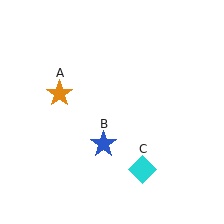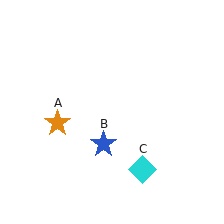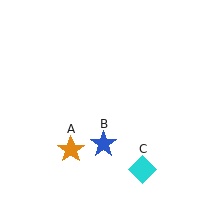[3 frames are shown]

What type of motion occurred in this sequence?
The orange star (object A) rotated counterclockwise around the center of the scene.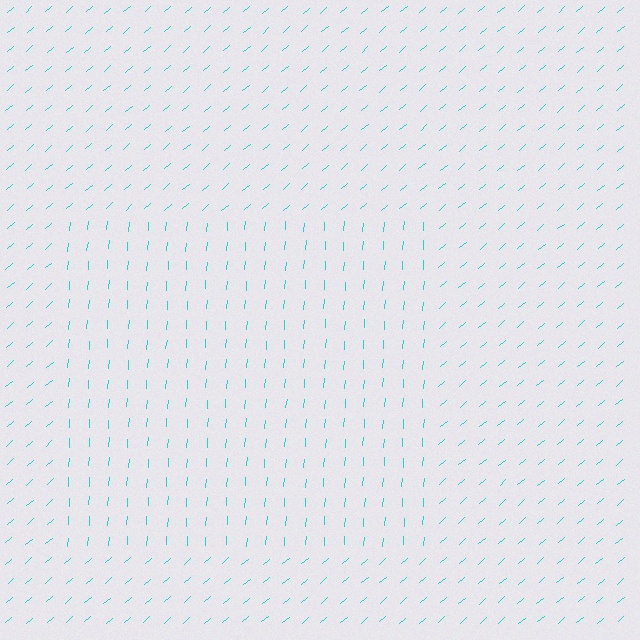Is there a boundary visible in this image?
Yes, there is a texture boundary formed by a change in line orientation.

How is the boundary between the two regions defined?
The boundary is defined purely by a change in line orientation (approximately 45 degrees difference). All lines are the same color and thickness.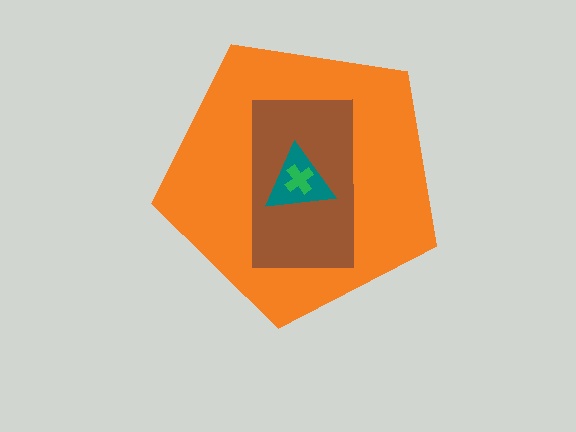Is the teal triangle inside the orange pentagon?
Yes.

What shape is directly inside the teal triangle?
The green cross.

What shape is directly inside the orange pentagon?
The brown rectangle.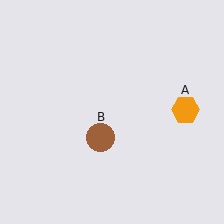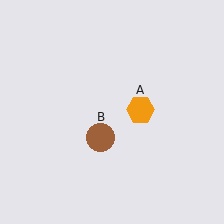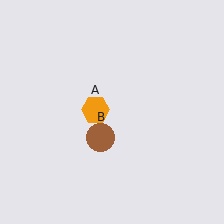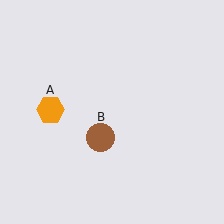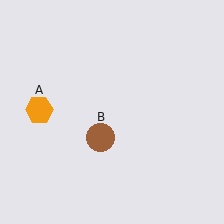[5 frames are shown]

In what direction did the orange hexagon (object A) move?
The orange hexagon (object A) moved left.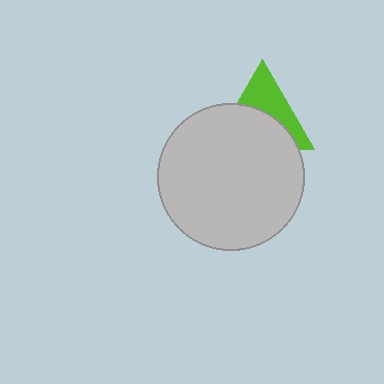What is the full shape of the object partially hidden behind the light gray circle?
The partially hidden object is a lime triangle.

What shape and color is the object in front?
The object in front is a light gray circle.